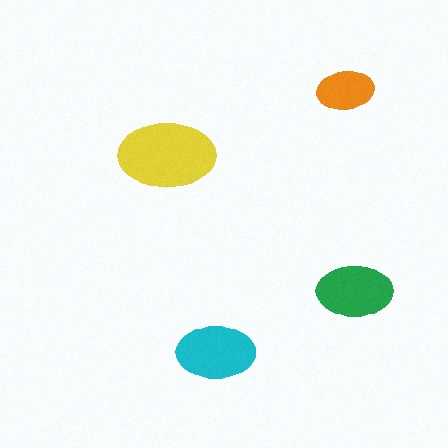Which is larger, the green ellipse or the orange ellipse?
The green one.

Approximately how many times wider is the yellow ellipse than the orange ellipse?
About 1.5 times wider.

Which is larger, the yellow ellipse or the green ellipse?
The yellow one.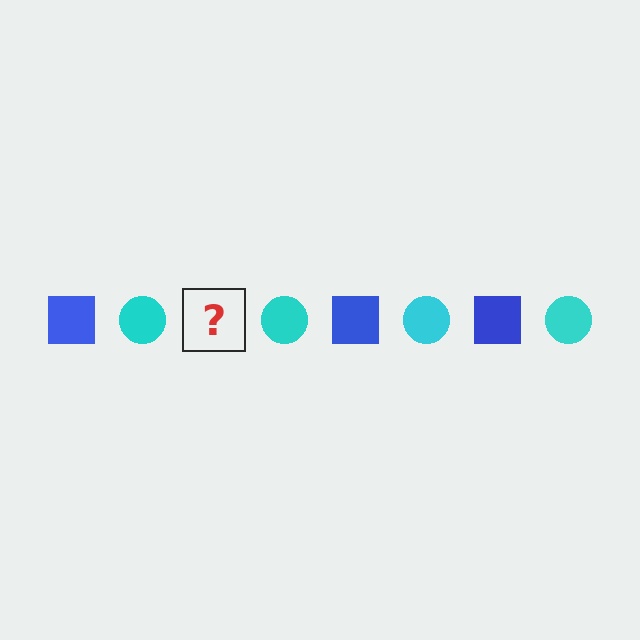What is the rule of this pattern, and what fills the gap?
The rule is that the pattern alternates between blue square and cyan circle. The gap should be filled with a blue square.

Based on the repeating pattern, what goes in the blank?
The blank should be a blue square.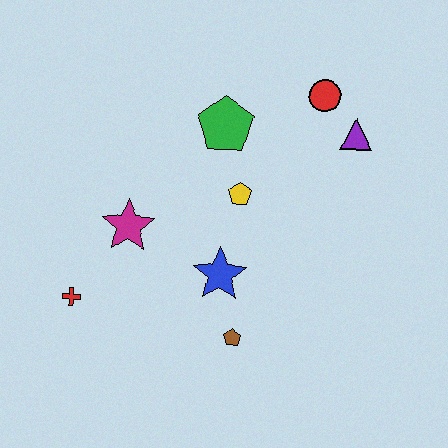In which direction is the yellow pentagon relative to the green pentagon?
The yellow pentagon is below the green pentagon.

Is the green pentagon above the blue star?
Yes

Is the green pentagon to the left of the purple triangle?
Yes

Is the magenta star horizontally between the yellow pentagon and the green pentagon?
No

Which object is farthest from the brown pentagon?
The red circle is farthest from the brown pentagon.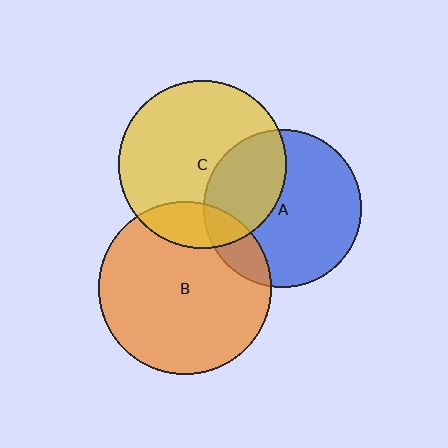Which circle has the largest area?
Circle B (orange).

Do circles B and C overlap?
Yes.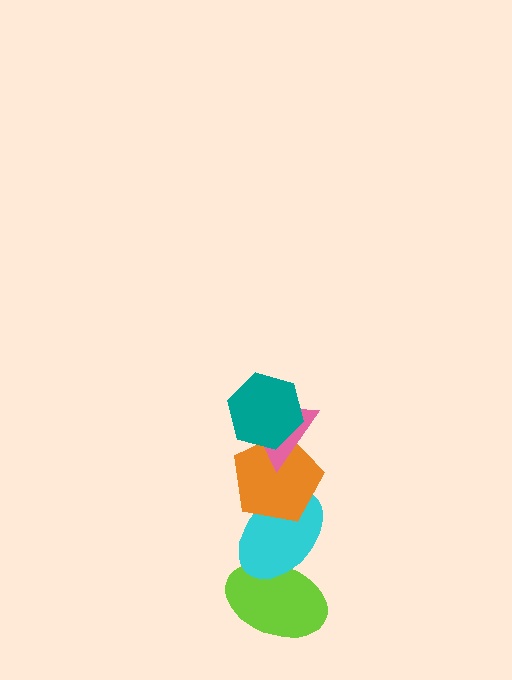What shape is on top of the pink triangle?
The teal hexagon is on top of the pink triangle.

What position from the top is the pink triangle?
The pink triangle is 2nd from the top.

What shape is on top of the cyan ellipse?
The orange pentagon is on top of the cyan ellipse.